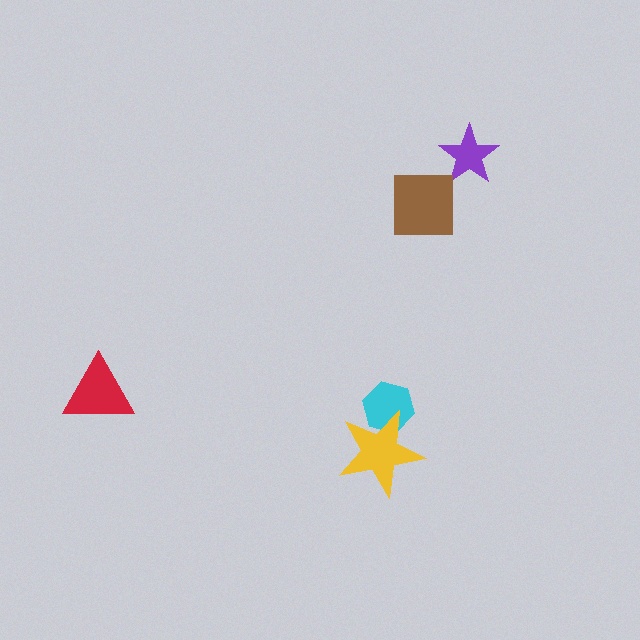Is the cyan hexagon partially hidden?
Yes, it is partially covered by another shape.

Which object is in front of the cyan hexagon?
The yellow star is in front of the cyan hexagon.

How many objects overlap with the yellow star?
1 object overlaps with the yellow star.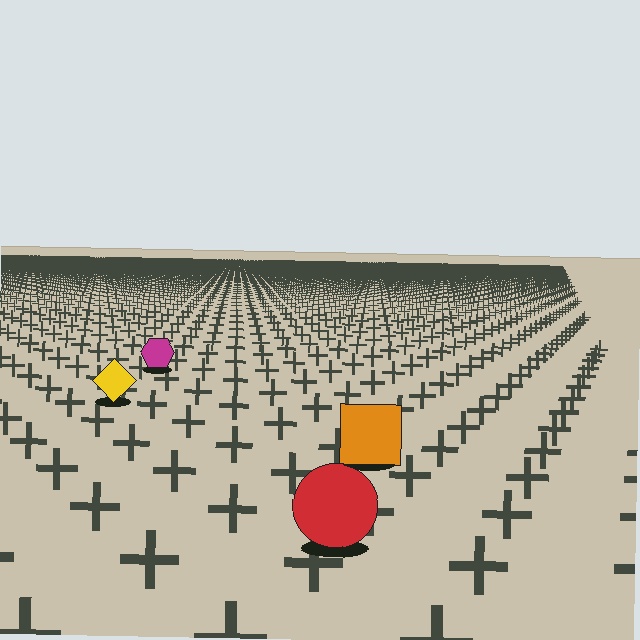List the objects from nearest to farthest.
From nearest to farthest: the red circle, the orange square, the yellow diamond, the magenta hexagon.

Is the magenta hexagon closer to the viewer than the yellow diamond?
No. The yellow diamond is closer — you can tell from the texture gradient: the ground texture is coarser near it.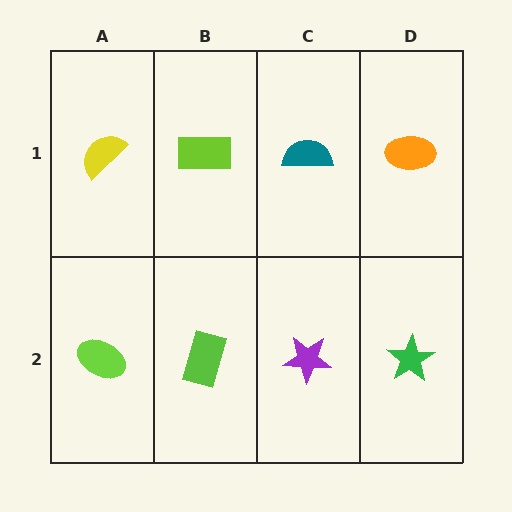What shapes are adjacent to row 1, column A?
A lime ellipse (row 2, column A), a lime rectangle (row 1, column B).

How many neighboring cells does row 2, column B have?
3.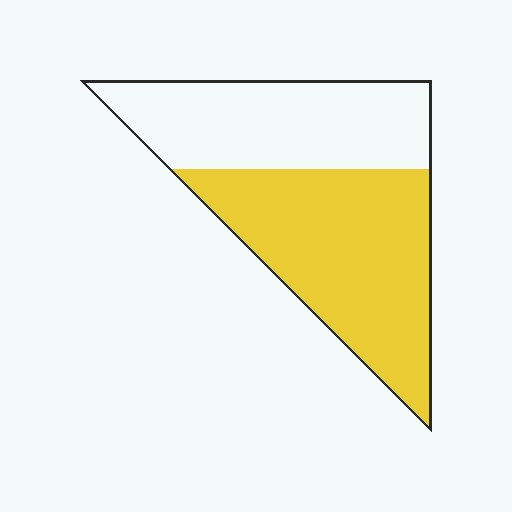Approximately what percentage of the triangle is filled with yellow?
Approximately 55%.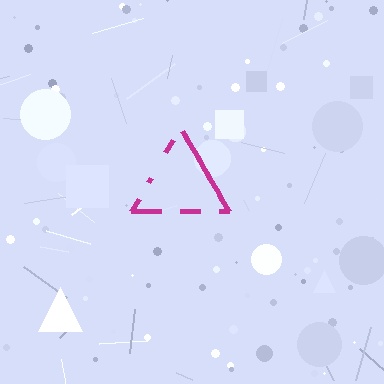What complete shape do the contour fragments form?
The contour fragments form a triangle.